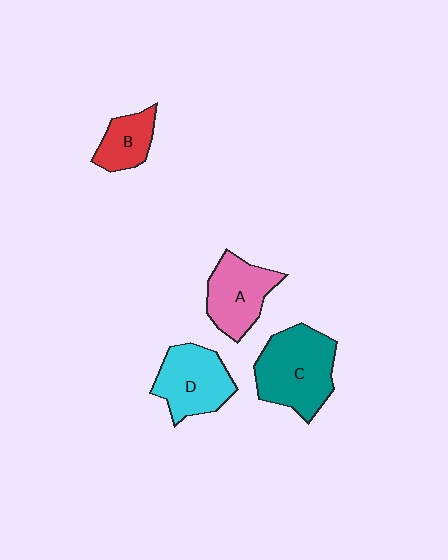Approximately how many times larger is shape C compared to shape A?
Approximately 1.4 times.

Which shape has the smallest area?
Shape B (red).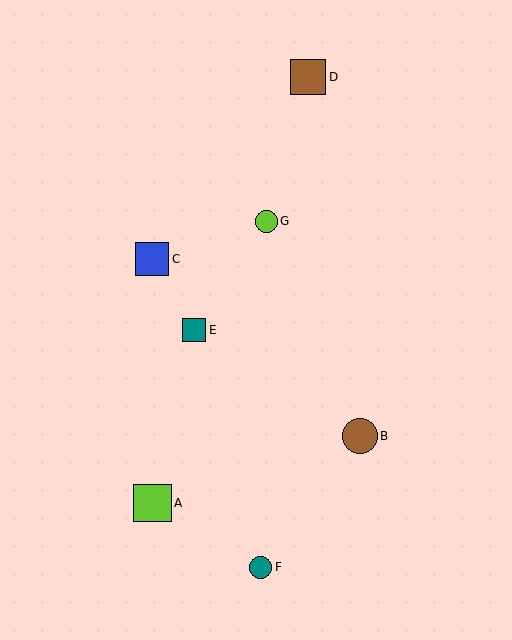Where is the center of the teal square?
The center of the teal square is at (194, 330).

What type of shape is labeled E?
Shape E is a teal square.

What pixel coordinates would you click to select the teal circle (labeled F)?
Click at (261, 567) to select the teal circle F.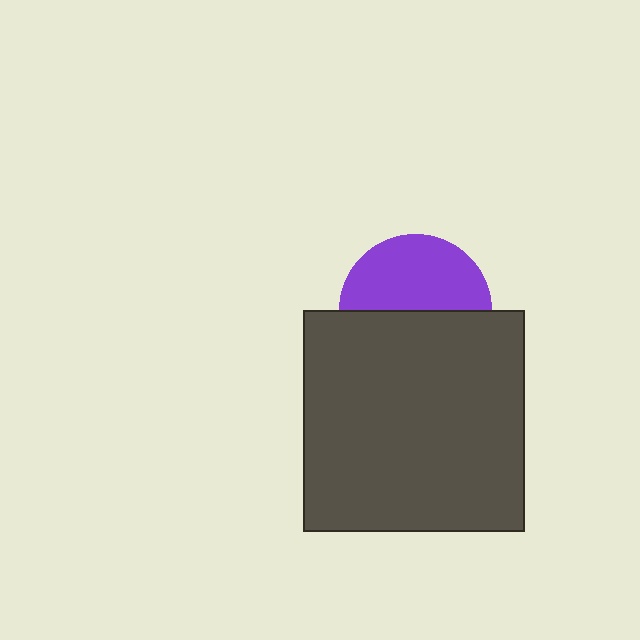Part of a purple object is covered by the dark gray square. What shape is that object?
It is a circle.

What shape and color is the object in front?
The object in front is a dark gray square.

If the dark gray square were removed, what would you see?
You would see the complete purple circle.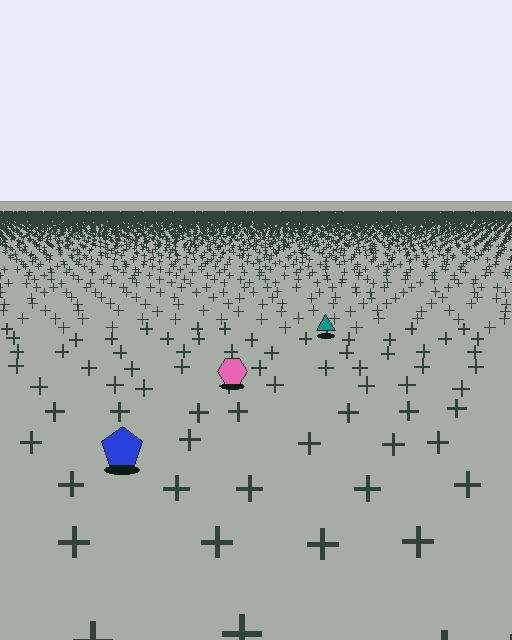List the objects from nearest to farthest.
From nearest to farthest: the blue pentagon, the pink hexagon, the teal triangle.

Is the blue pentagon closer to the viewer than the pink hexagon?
Yes. The blue pentagon is closer — you can tell from the texture gradient: the ground texture is coarser near it.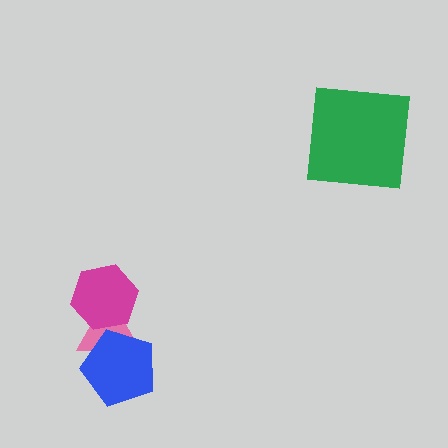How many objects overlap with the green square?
0 objects overlap with the green square.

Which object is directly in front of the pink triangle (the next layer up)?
The magenta hexagon is directly in front of the pink triangle.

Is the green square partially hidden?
No, no other shape covers it.